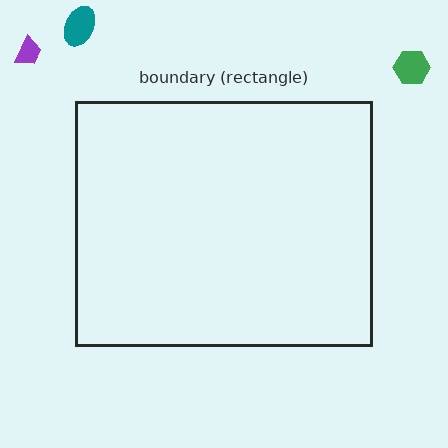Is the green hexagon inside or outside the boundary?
Outside.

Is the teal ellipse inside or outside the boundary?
Outside.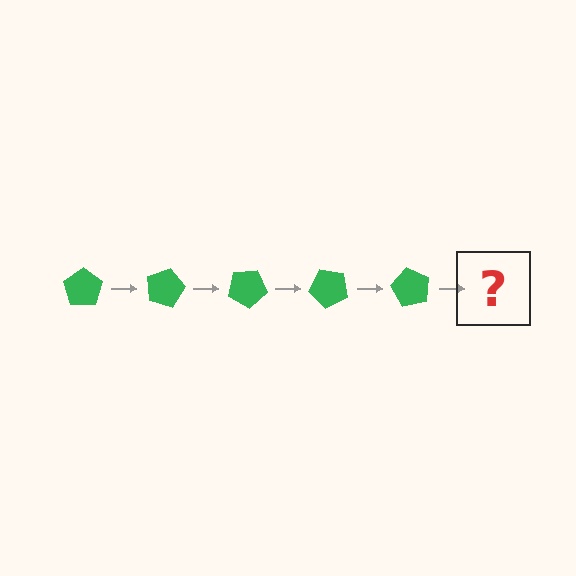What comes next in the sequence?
The next element should be a green pentagon rotated 75 degrees.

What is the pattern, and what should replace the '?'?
The pattern is that the pentagon rotates 15 degrees each step. The '?' should be a green pentagon rotated 75 degrees.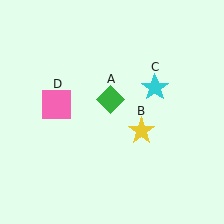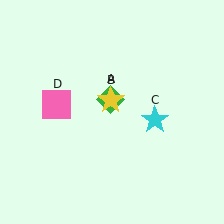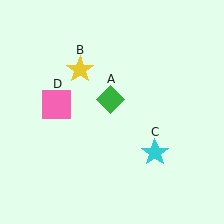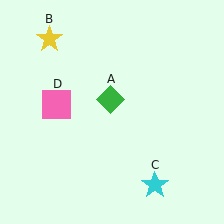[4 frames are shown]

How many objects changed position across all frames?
2 objects changed position: yellow star (object B), cyan star (object C).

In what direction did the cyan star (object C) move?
The cyan star (object C) moved down.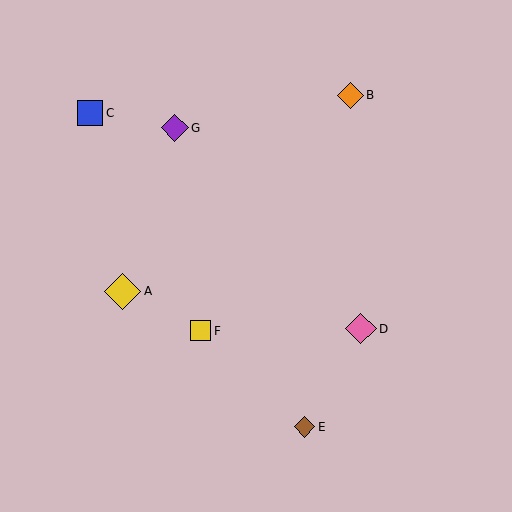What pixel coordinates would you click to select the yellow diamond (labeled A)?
Click at (123, 291) to select the yellow diamond A.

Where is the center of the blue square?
The center of the blue square is at (90, 113).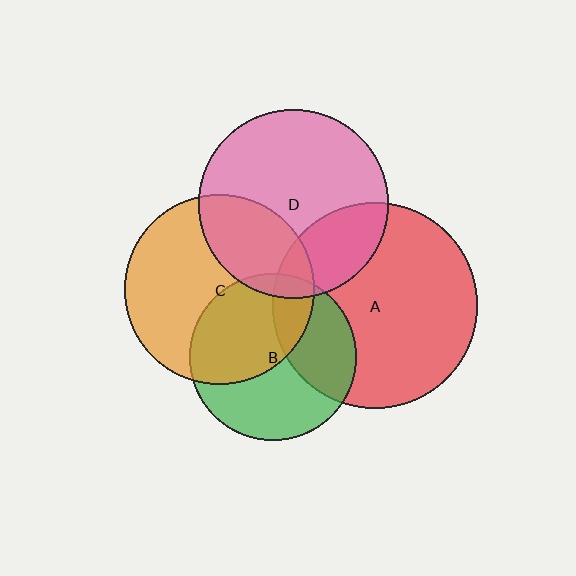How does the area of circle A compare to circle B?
Approximately 1.5 times.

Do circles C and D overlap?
Yes.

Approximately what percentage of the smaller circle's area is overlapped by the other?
Approximately 30%.